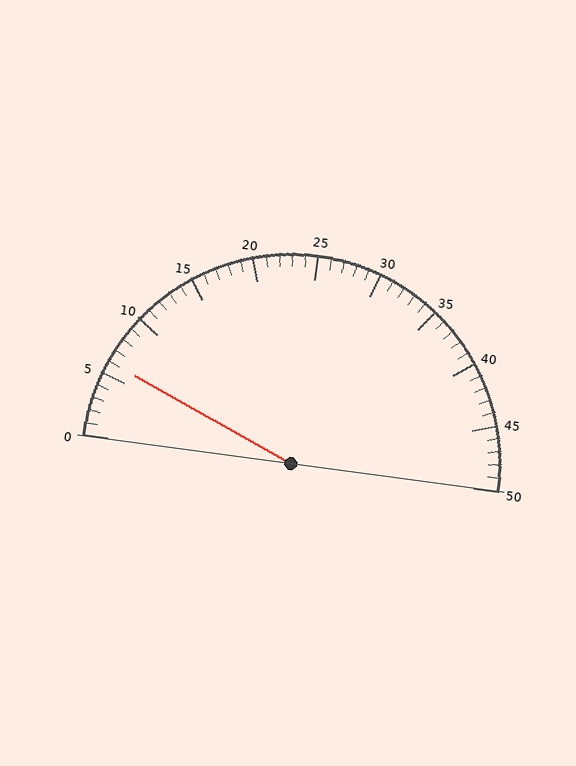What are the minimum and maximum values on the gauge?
The gauge ranges from 0 to 50.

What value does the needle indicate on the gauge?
The needle indicates approximately 6.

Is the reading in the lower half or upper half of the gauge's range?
The reading is in the lower half of the range (0 to 50).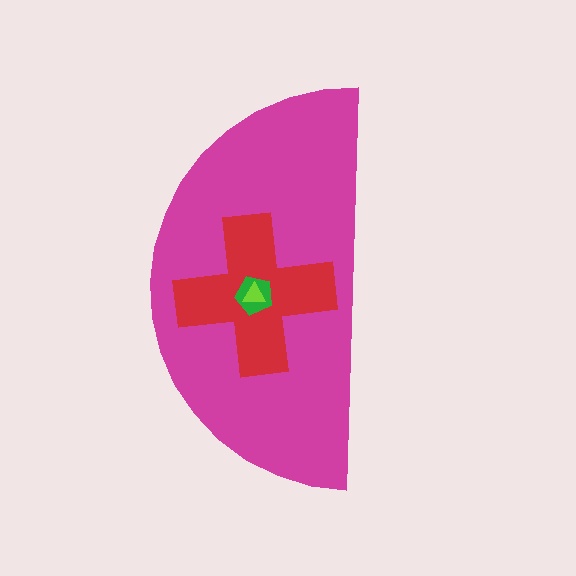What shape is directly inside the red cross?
The green pentagon.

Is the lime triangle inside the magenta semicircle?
Yes.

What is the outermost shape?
The magenta semicircle.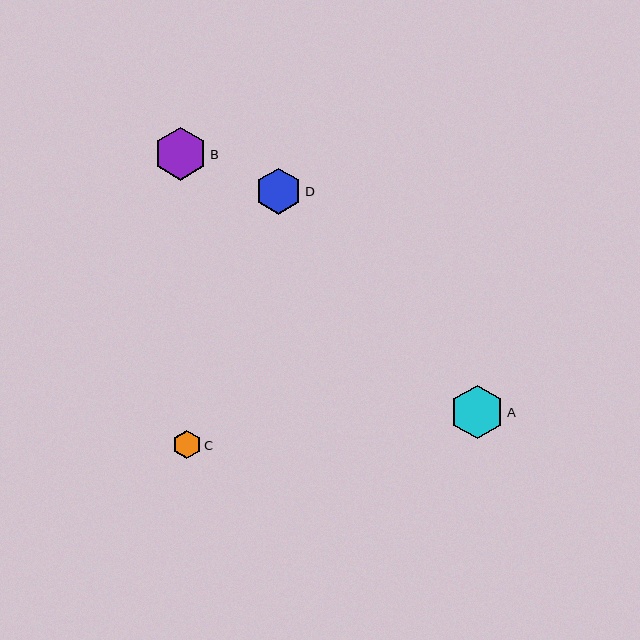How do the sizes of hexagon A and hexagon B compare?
Hexagon A and hexagon B are approximately the same size.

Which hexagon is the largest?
Hexagon A is the largest with a size of approximately 54 pixels.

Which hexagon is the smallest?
Hexagon C is the smallest with a size of approximately 29 pixels.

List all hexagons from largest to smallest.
From largest to smallest: A, B, D, C.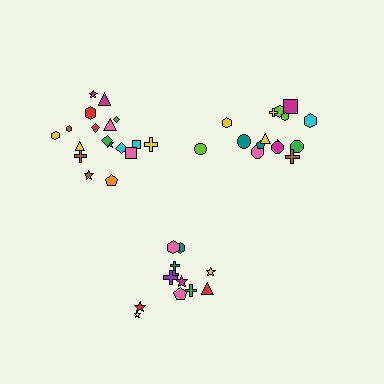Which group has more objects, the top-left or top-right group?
The top-left group.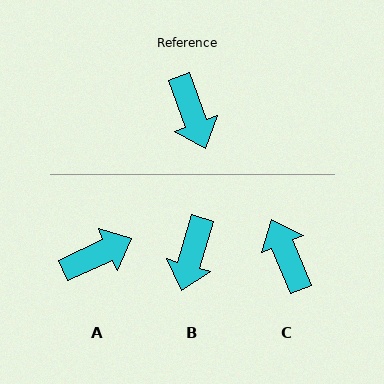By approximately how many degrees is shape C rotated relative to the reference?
Approximately 177 degrees clockwise.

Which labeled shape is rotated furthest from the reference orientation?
C, about 177 degrees away.